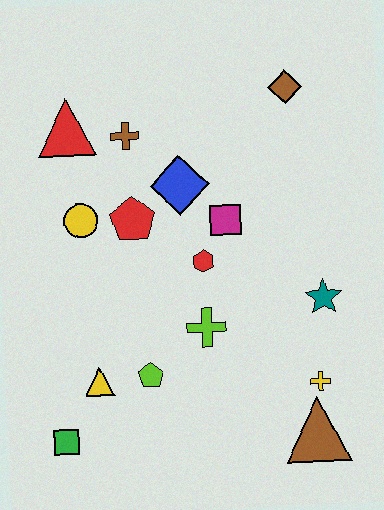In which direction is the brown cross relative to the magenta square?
The brown cross is to the left of the magenta square.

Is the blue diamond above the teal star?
Yes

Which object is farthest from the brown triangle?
The red triangle is farthest from the brown triangle.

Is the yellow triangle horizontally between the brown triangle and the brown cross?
No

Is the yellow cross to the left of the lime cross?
No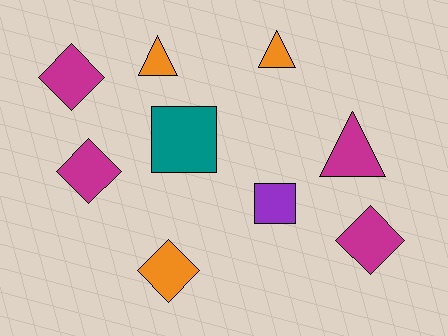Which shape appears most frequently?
Diamond, with 4 objects.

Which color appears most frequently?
Magenta, with 4 objects.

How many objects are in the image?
There are 9 objects.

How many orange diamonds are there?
There is 1 orange diamond.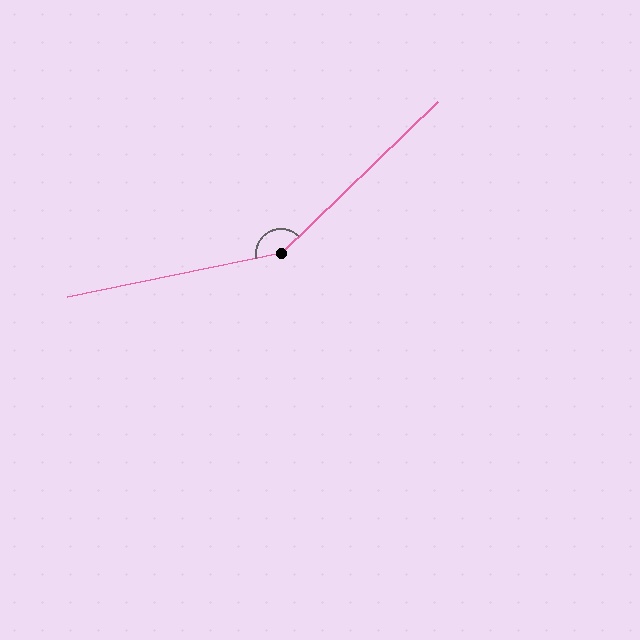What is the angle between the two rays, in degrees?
Approximately 148 degrees.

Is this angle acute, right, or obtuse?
It is obtuse.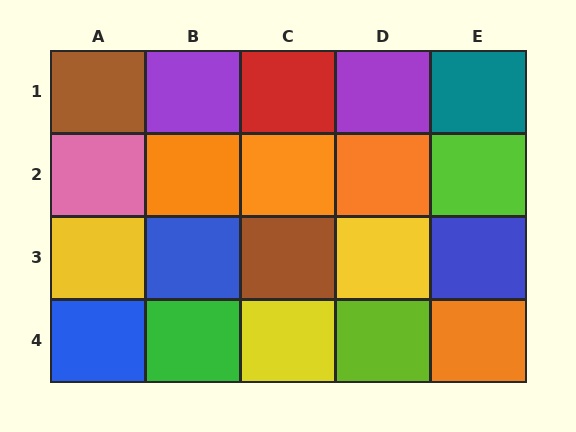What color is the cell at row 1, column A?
Brown.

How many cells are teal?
1 cell is teal.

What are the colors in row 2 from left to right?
Pink, orange, orange, orange, lime.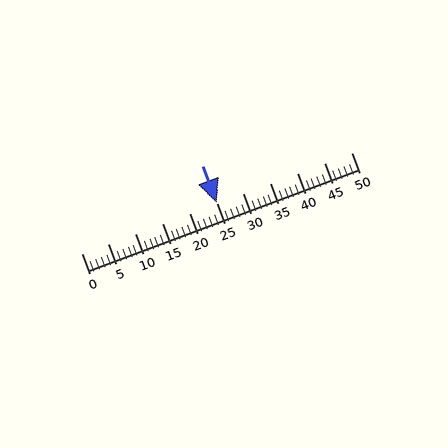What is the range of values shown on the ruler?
The ruler shows values from 0 to 50.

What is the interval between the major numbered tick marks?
The major tick marks are spaced 5 units apart.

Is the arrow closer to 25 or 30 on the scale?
The arrow is closer to 25.